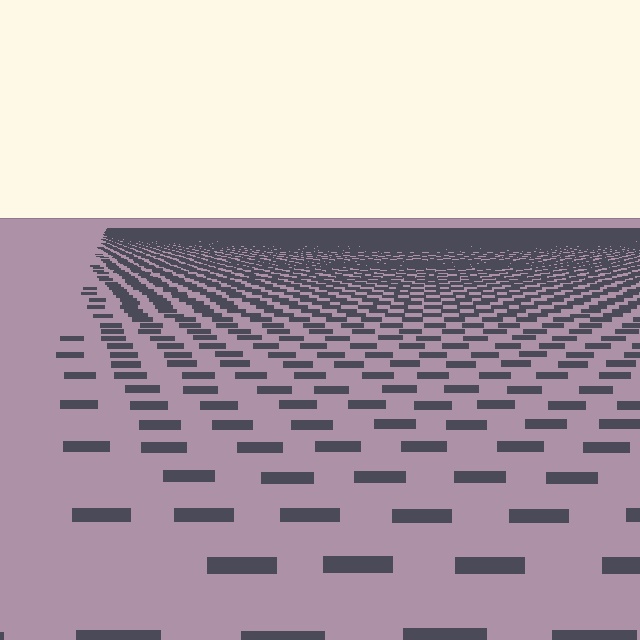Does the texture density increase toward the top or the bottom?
Density increases toward the top.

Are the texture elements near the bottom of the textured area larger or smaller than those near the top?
Larger. Near the bottom, elements are closer to the viewer and appear at a bigger on-screen size.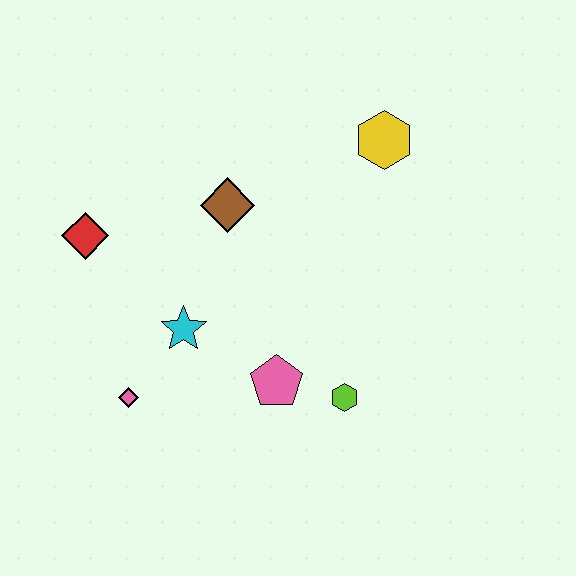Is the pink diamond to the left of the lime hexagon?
Yes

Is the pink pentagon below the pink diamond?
No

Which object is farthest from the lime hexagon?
The red diamond is farthest from the lime hexagon.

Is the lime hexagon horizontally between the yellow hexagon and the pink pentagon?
Yes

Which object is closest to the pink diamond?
The cyan star is closest to the pink diamond.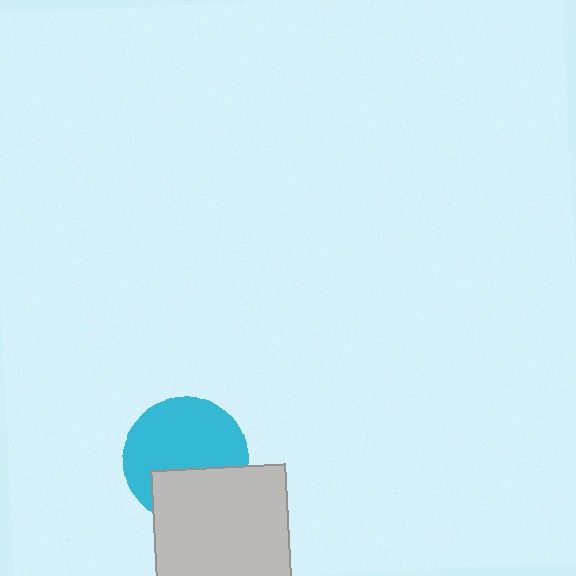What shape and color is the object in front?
The object in front is a light gray square.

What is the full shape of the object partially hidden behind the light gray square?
The partially hidden object is a cyan circle.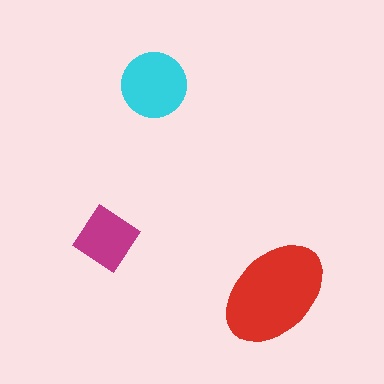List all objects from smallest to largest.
The magenta diamond, the cyan circle, the red ellipse.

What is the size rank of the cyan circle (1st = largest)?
2nd.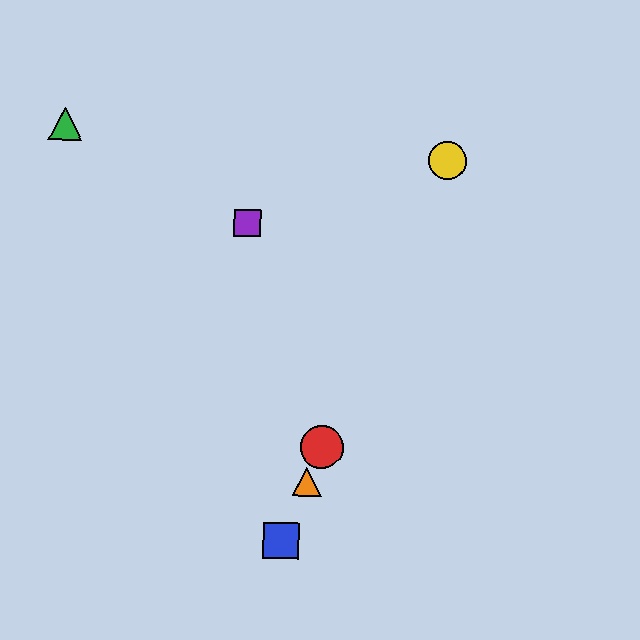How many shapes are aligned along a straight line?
4 shapes (the red circle, the blue square, the yellow circle, the orange triangle) are aligned along a straight line.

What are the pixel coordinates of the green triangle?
The green triangle is at (66, 124).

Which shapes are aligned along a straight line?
The red circle, the blue square, the yellow circle, the orange triangle are aligned along a straight line.